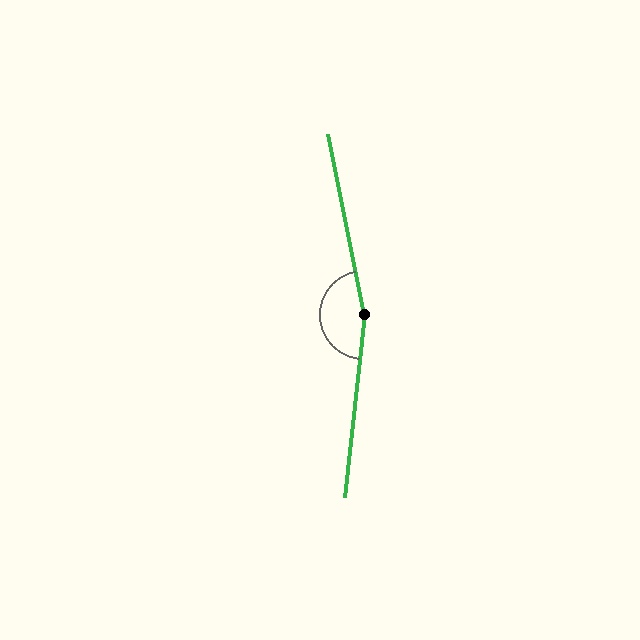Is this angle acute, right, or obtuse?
It is obtuse.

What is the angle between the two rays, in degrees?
Approximately 163 degrees.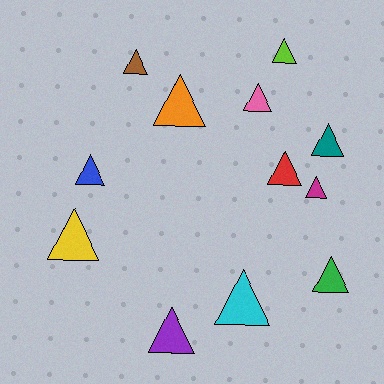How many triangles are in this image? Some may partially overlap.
There are 12 triangles.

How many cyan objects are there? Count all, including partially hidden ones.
There is 1 cyan object.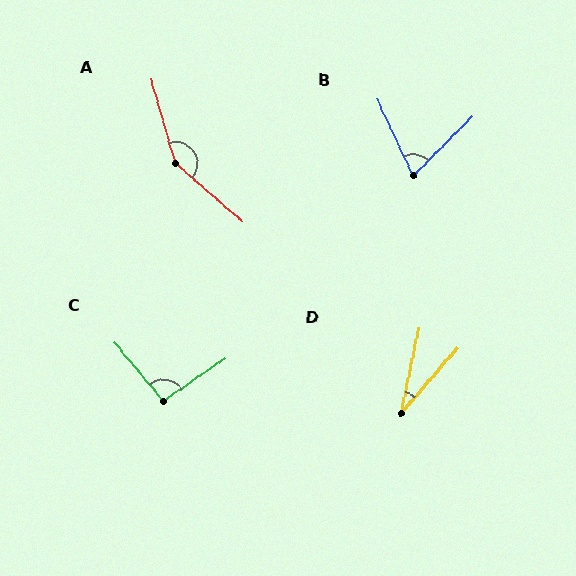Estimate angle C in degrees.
Approximately 95 degrees.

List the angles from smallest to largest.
D (29°), B (70°), C (95°), A (147°).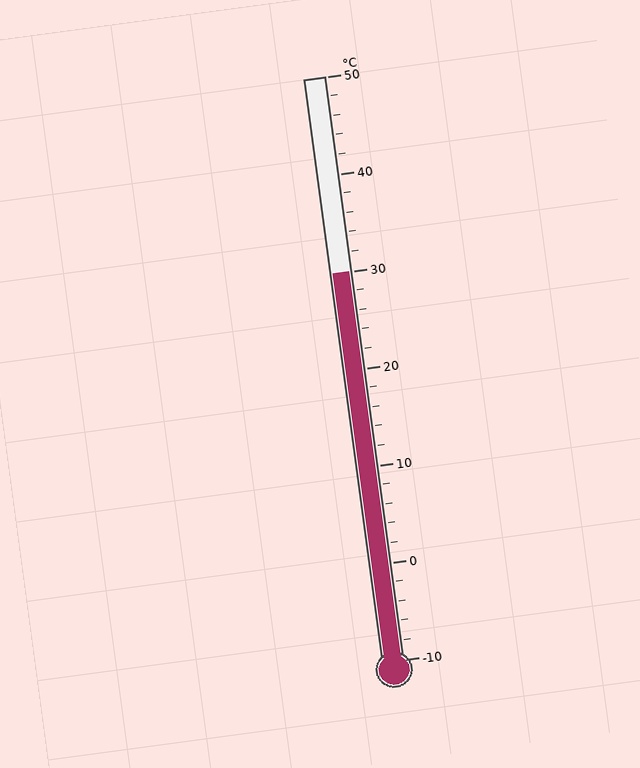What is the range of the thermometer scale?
The thermometer scale ranges from -10°C to 50°C.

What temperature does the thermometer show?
The thermometer shows approximately 30°C.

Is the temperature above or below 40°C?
The temperature is below 40°C.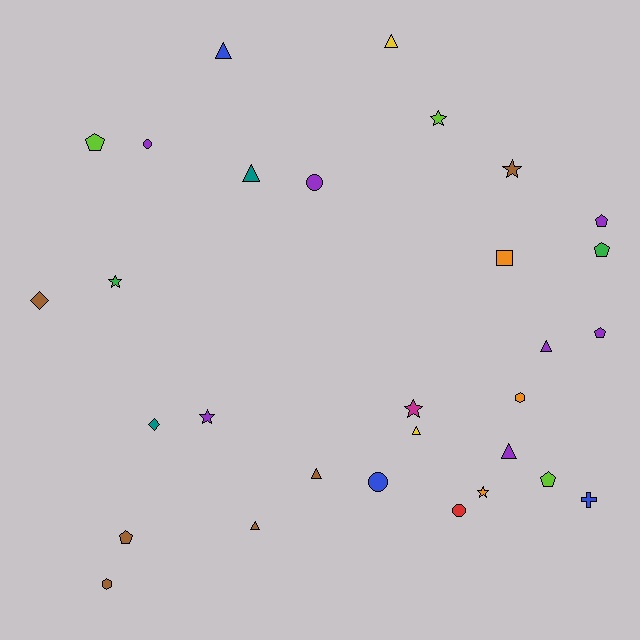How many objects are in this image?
There are 30 objects.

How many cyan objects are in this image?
There are no cyan objects.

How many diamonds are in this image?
There are 2 diamonds.